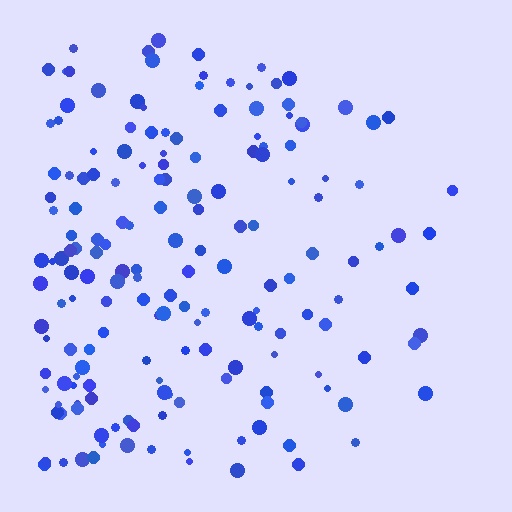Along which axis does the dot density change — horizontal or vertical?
Horizontal.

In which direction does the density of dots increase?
From right to left, with the left side densest.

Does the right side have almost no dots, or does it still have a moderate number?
Still a moderate number, just noticeably fewer than the left.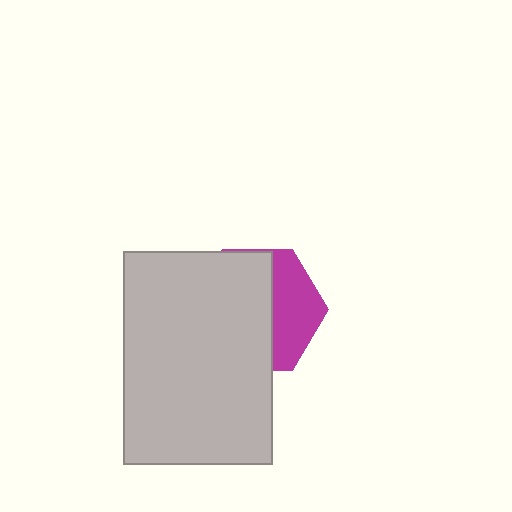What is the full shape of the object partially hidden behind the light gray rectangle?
The partially hidden object is a magenta hexagon.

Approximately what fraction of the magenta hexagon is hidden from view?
Roughly 64% of the magenta hexagon is hidden behind the light gray rectangle.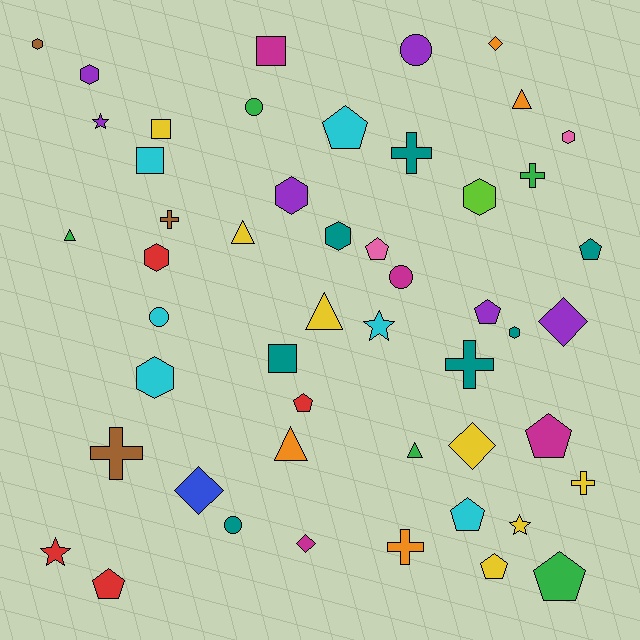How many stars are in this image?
There are 4 stars.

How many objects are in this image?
There are 50 objects.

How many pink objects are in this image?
There are 2 pink objects.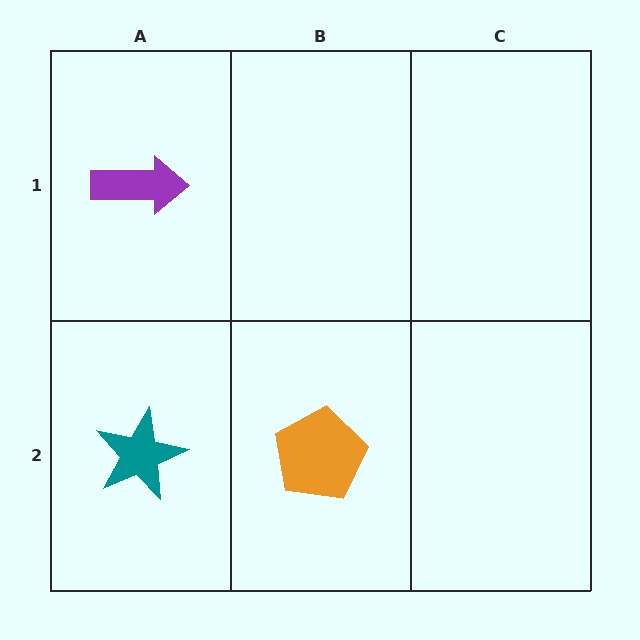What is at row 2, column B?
An orange pentagon.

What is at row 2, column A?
A teal star.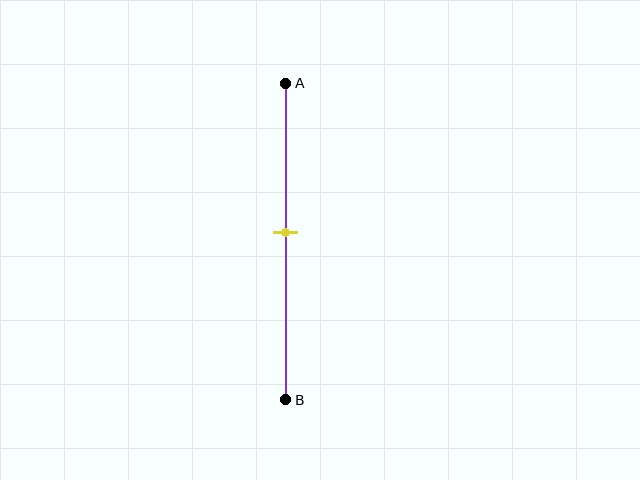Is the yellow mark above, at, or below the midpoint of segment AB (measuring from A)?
The yellow mark is approximately at the midpoint of segment AB.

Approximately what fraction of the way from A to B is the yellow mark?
The yellow mark is approximately 45% of the way from A to B.